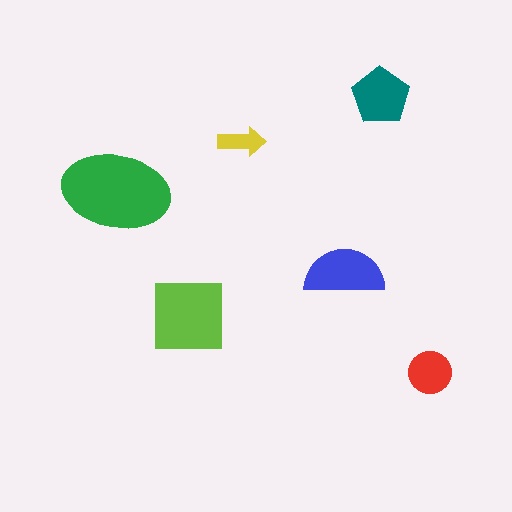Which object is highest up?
The teal pentagon is topmost.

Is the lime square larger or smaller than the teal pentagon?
Larger.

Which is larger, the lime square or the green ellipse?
The green ellipse.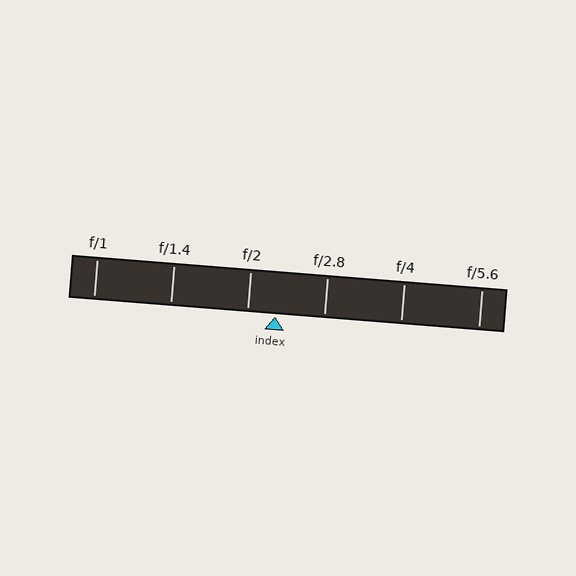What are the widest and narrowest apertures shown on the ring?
The widest aperture shown is f/1 and the narrowest is f/5.6.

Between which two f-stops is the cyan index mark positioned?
The index mark is between f/2 and f/2.8.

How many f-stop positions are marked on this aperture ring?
There are 6 f-stop positions marked.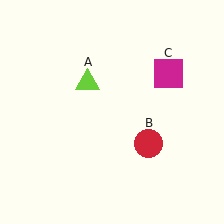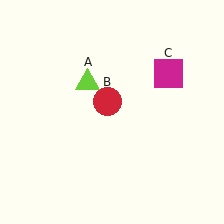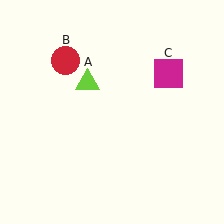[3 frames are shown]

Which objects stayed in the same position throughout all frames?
Lime triangle (object A) and magenta square (object C) remained stationary.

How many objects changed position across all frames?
1 object changed position: red circle (object B).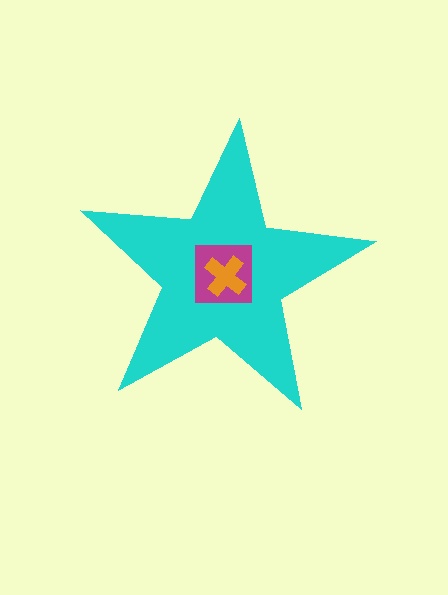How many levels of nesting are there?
3.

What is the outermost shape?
The cyan star.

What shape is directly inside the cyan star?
The magenta square.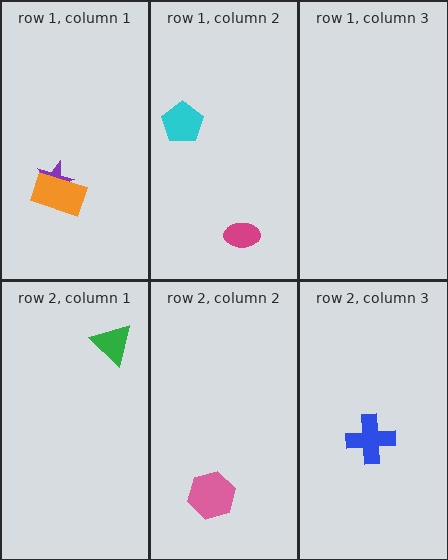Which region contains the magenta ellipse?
The row 1, column 2 region.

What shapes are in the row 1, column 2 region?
The magenta ellipse, the cyan pentagon.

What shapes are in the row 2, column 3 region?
The blue cross.